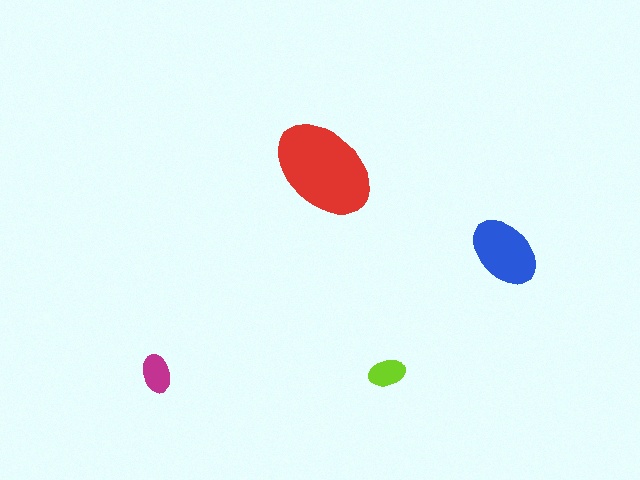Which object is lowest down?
The magenta ellipse is bottommost.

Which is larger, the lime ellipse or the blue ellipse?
The blue one.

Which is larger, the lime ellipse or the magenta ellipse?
The magenta one.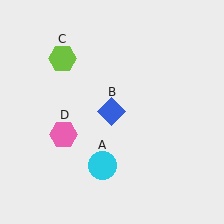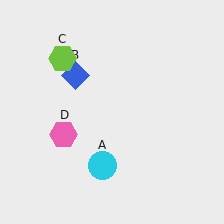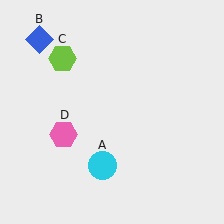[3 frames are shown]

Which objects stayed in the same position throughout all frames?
Cyan circle (object A) and lime hexagon (object C) and pink hexagon (object D) remained stationary.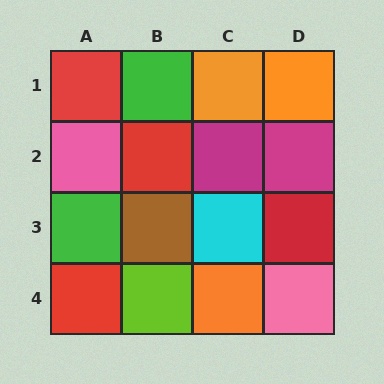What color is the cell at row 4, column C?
Orange.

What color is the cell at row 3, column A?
Green.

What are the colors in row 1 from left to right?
Red, green, orange, orange.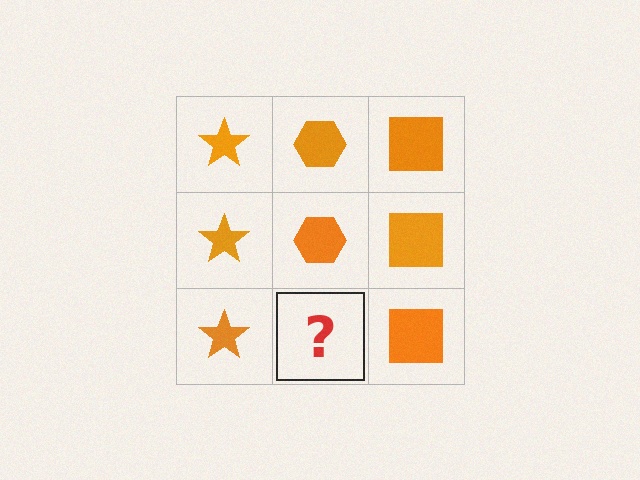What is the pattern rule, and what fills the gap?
The rule is that each column has a consistent shape. The gap should be filled with an orange hexagon.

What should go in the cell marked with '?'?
The missing cell should contain an orange hexagon.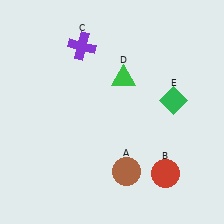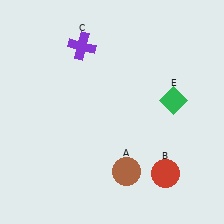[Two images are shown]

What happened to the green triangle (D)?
The green triangle (D) was removed in Image 2. It was in the top-right area of Image 1.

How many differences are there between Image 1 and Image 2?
There is 1 difference between the two images.